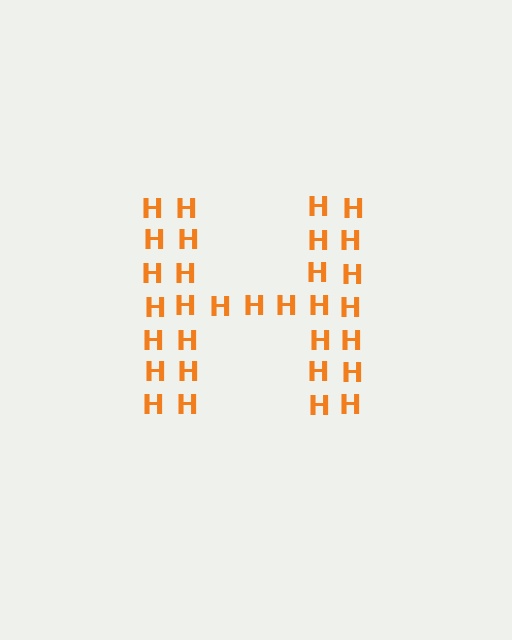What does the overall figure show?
The overall figure shows the letter H.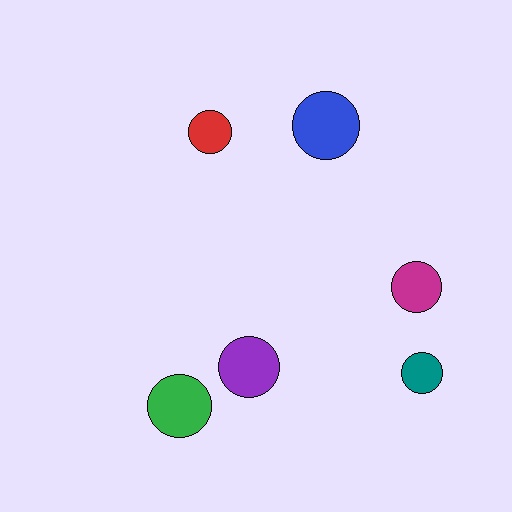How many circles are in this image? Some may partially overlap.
There are 6 circles.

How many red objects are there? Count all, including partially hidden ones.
There is 1 red object.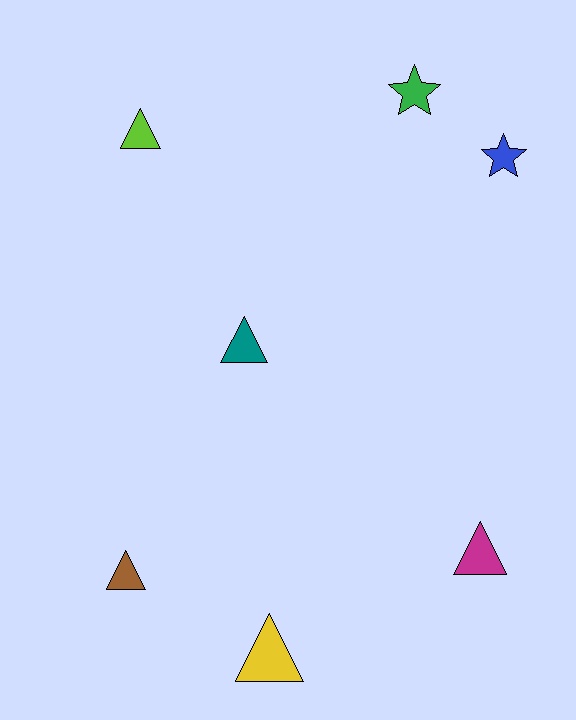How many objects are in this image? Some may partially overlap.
There are 7 objects.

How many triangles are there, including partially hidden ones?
There are 5 triangles.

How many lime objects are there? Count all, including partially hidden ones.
There is 1 lime object.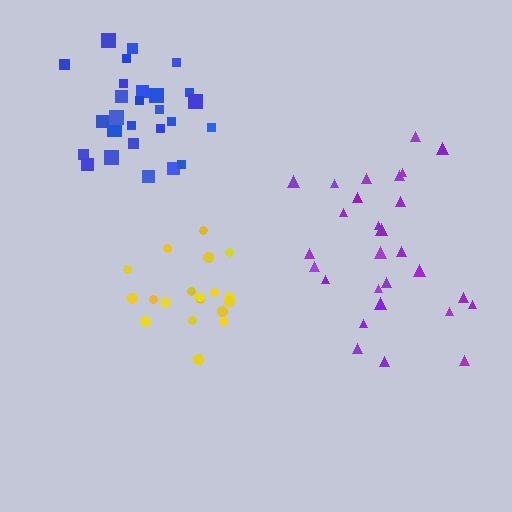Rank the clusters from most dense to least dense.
blue, yellow, purple.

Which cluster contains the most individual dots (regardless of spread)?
Purple (28).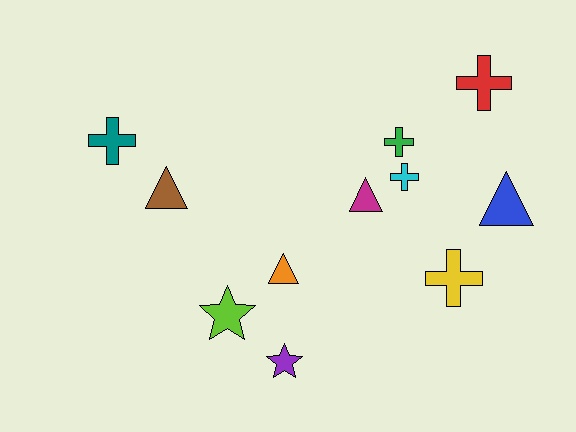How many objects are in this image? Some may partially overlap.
There are 11 objects.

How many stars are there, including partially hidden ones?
There are 2 stars.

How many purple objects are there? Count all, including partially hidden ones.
There is 1 purple object.